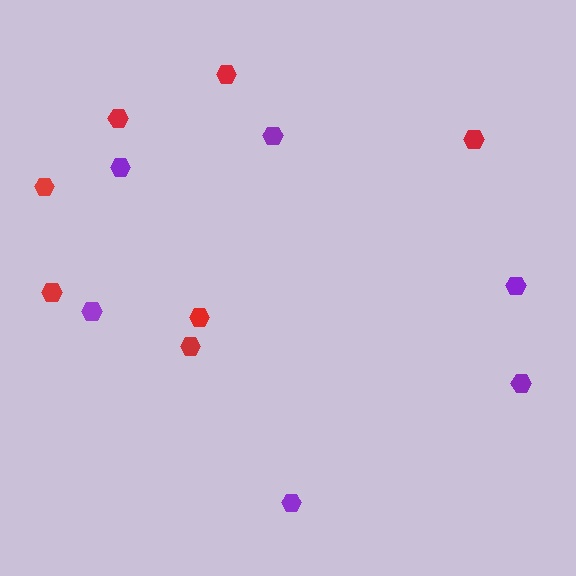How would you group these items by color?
There are 2 groups: one group of purple hexagons (6) and one group of red hexagons (7).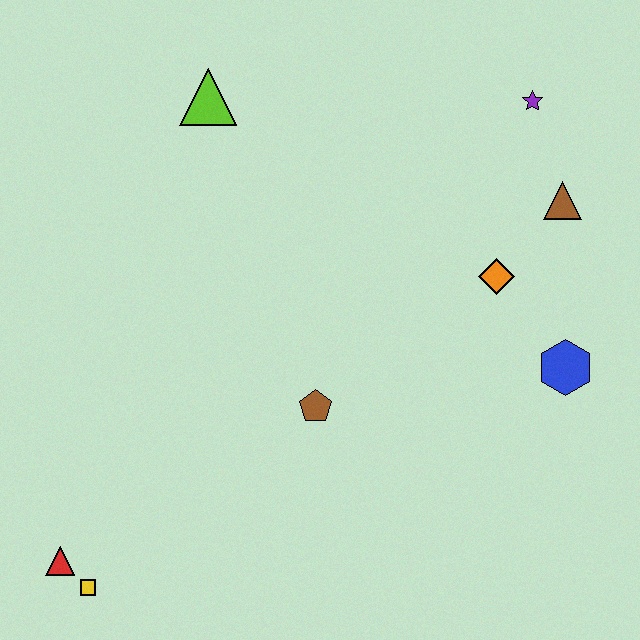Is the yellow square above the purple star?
No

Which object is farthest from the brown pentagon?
The purple star is farthest from the brown pentagon.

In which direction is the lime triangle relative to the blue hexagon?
The lime triangle is to the left of the blue hexagon.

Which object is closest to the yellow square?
The red triangle is closest to the yellow square.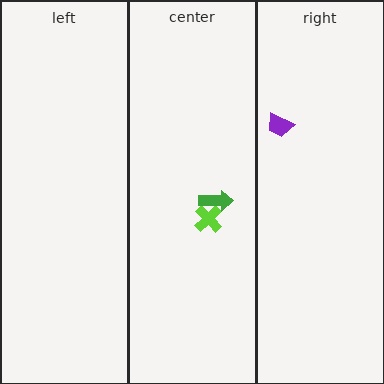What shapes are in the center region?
The lime cross, the green arrow.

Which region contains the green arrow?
The center region.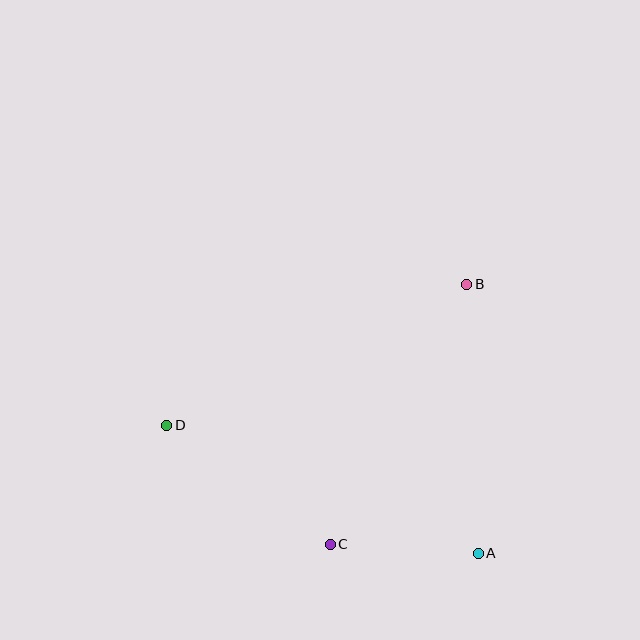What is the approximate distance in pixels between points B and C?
The distance between B and C is approximately 294 pixels.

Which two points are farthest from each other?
Points A and D are farthest from each other.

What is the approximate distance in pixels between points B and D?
The distance between B and D is approximately 331 pixels.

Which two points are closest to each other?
Points A and C are closest to each other.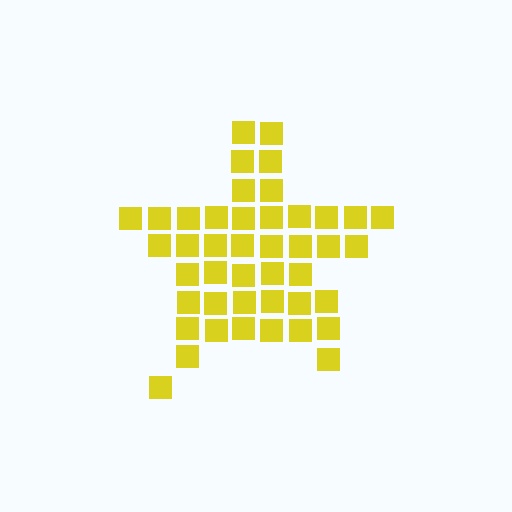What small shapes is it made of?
It is made of small squares.